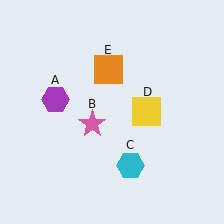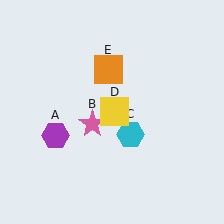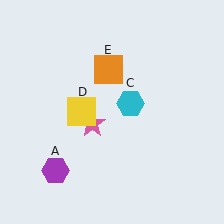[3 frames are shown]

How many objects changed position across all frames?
3 objects changed position: purple hexagon (object A), cyan hexagon (object C), yellow square (object D).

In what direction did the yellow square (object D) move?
The yellow square (object D) moved left.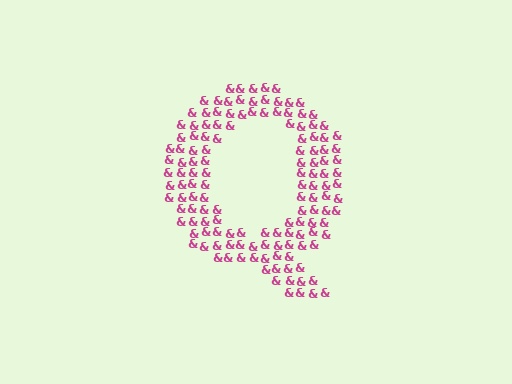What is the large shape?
The large shape is the letter Q.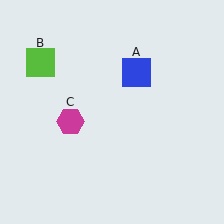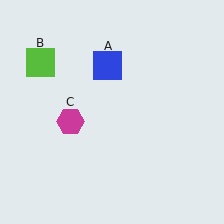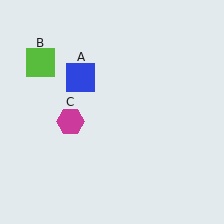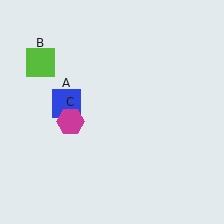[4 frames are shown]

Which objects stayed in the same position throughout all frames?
Lime square (object B) and magenta hexagon (object C) remained stationary.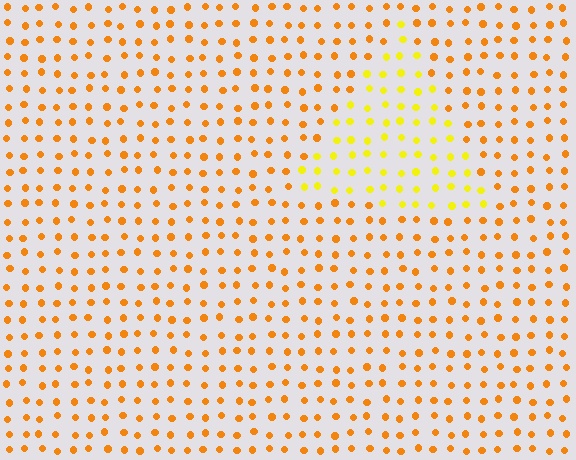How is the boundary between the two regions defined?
The boundary is defined purely by a slight shift in hue (about 29 degrees). Spacing, size, and orientation are identical on both sides.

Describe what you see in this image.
The image is filled with small orange elements in a uniform arrangement. A triangle-shaped region is visible where the elements are tinted to a slightly different hue, forming a subtle color boundary.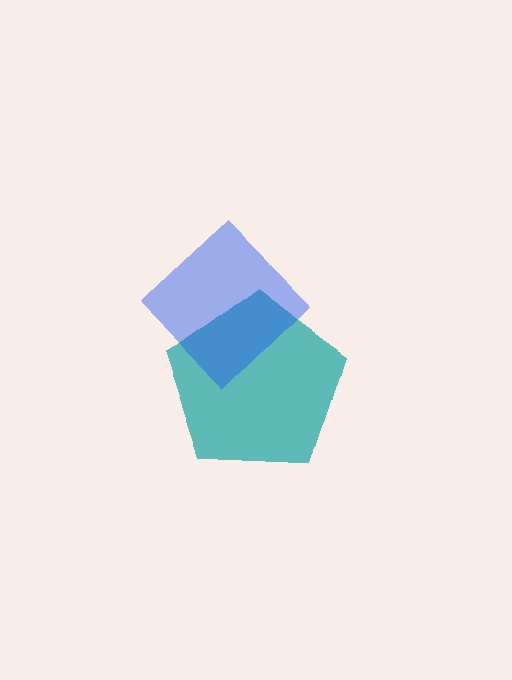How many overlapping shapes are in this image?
There are 2 overlapping shapes in the image.